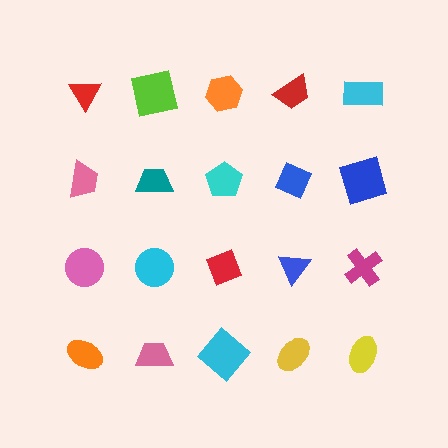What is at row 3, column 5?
A magenta cross.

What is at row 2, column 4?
A blue diamond.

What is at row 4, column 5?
A yellow ellipse.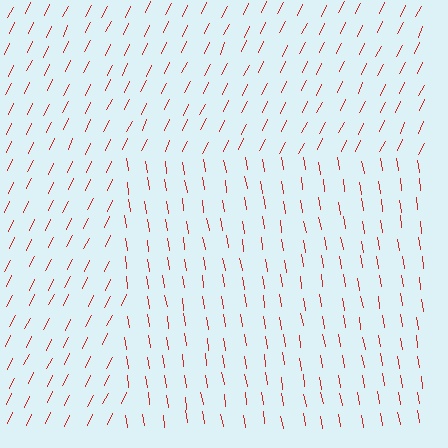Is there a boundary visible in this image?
Yes, there is a texture boundary formed by a change in line orientation.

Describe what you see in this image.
The image is filled with small red line segments. A rectangle region in the image has lines oriented differently from the surrounding lines, creating a visible texture boundary.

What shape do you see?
I see a rectangle.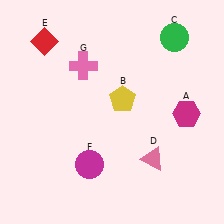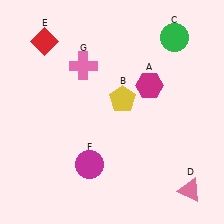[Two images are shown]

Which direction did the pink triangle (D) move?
The pink triangle (D) moved right.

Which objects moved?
The objects that moved are: the magenta hexagon (A), the pink triangle (D).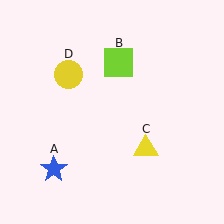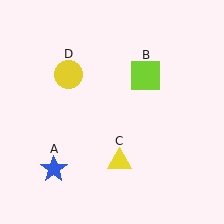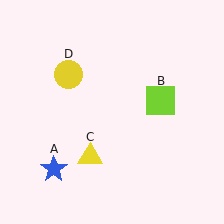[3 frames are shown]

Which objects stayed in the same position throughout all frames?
Blue star (object A) and yellow circle (object D) remained stationary.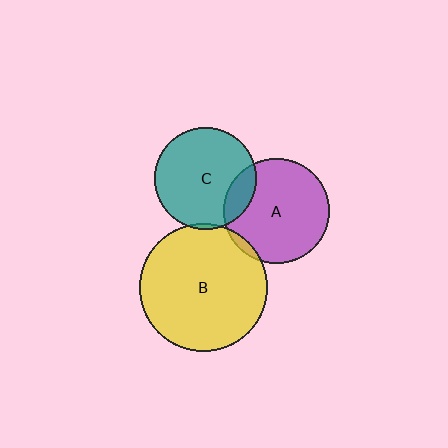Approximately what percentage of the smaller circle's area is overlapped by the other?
Approximately 5%.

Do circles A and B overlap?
Yes.